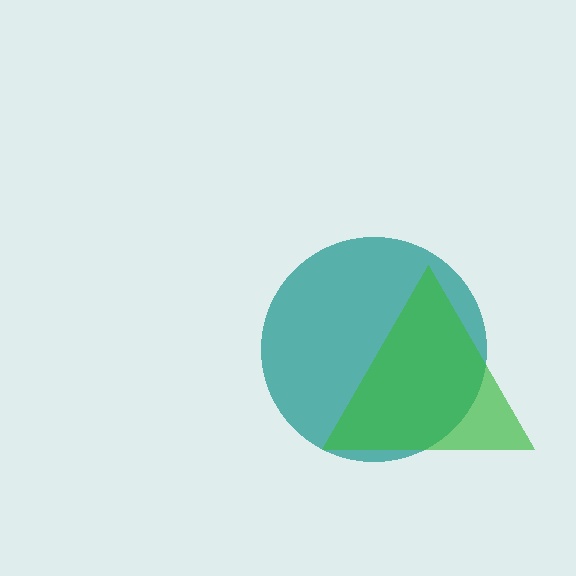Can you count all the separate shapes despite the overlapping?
Yes, there are 2 separate shapes.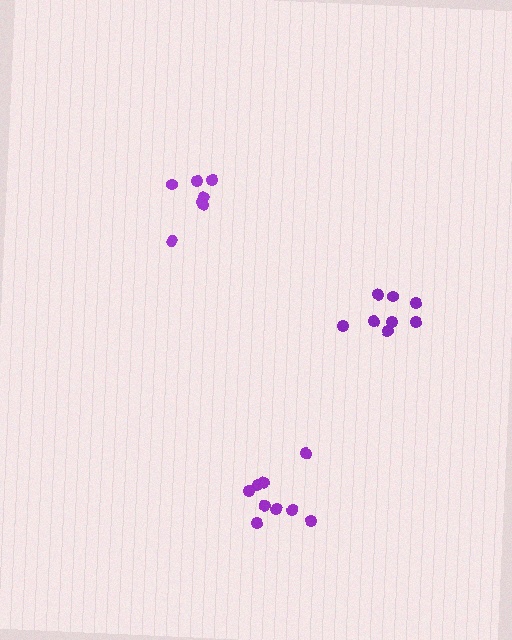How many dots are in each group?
Group 1: 8 dots, Group 2: 9 dots, Group 3: 7 dots (24 total).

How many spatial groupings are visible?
There are 3 spatial groupings.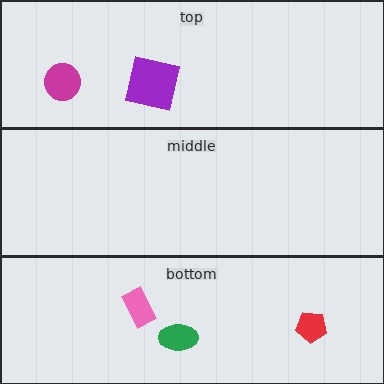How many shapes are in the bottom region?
3.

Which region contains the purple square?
The top region.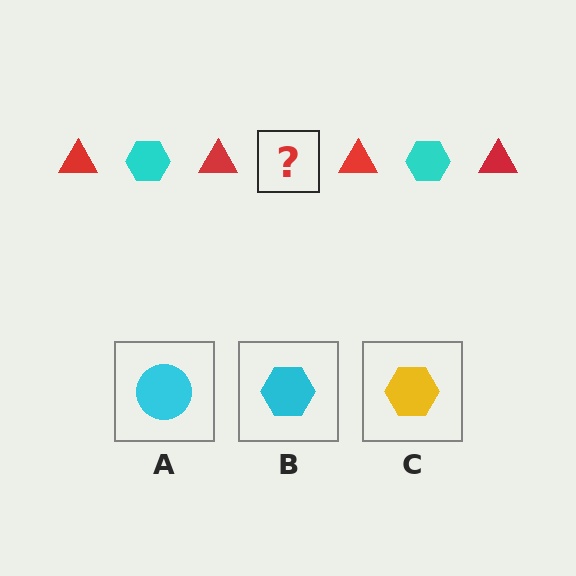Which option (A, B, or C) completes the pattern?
B.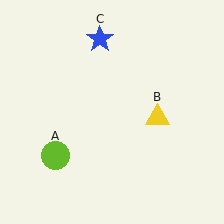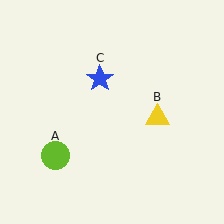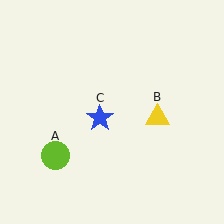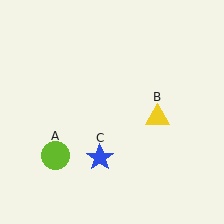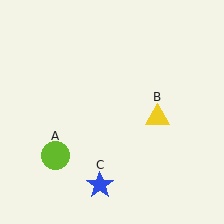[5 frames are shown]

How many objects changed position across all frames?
1 object changed position: blue star (object C).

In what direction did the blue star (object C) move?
The blue star (object C) moved down.